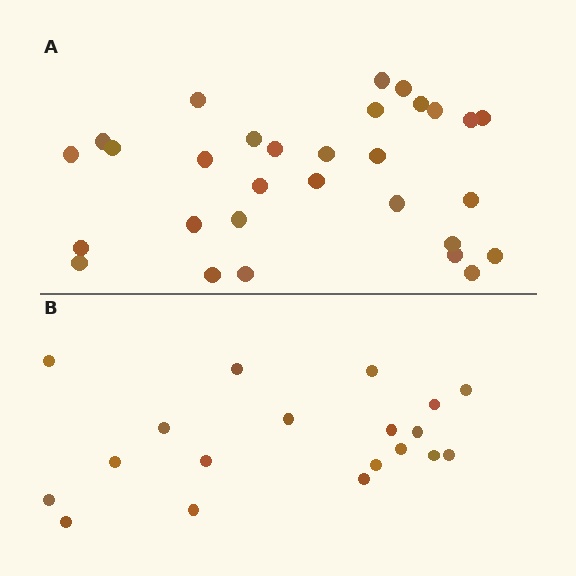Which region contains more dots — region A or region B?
Region A (the top region) has more dots.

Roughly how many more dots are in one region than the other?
Region A has roughly 12 or so more dots than region B.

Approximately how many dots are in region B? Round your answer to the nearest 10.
About 20 dots. (The exact count is 19, which rounds to 20.)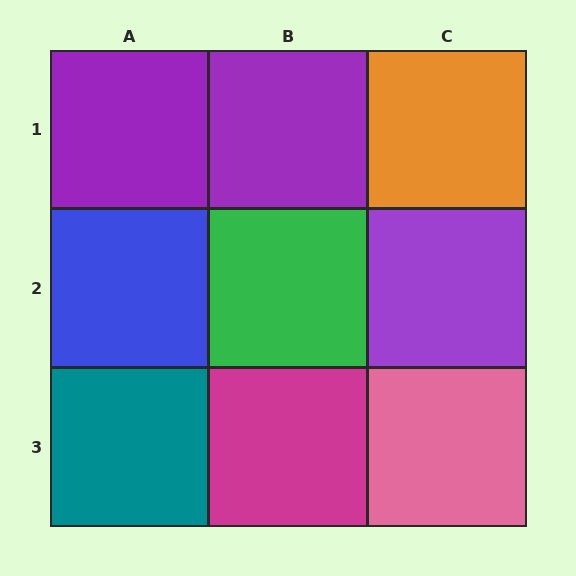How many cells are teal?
1 cell is teal.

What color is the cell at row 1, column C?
Orange.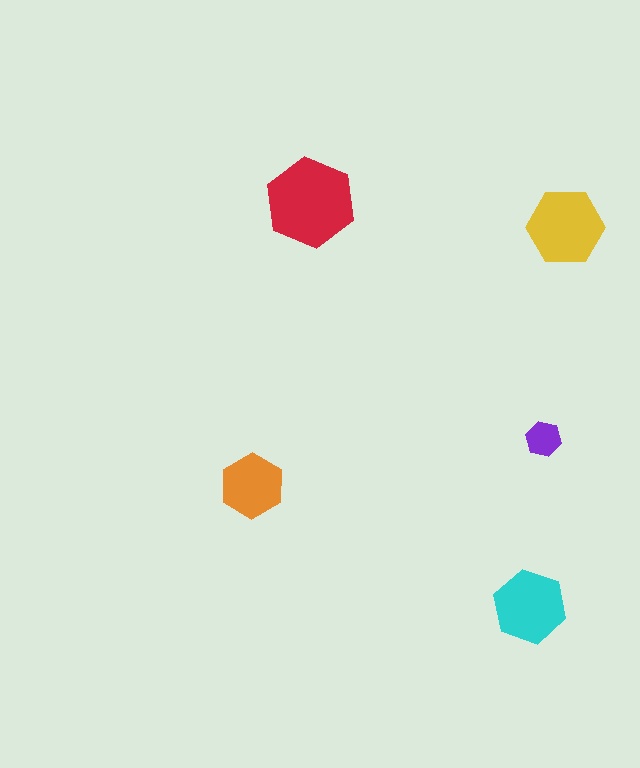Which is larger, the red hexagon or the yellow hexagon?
The red one.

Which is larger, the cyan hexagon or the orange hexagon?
The cyan one.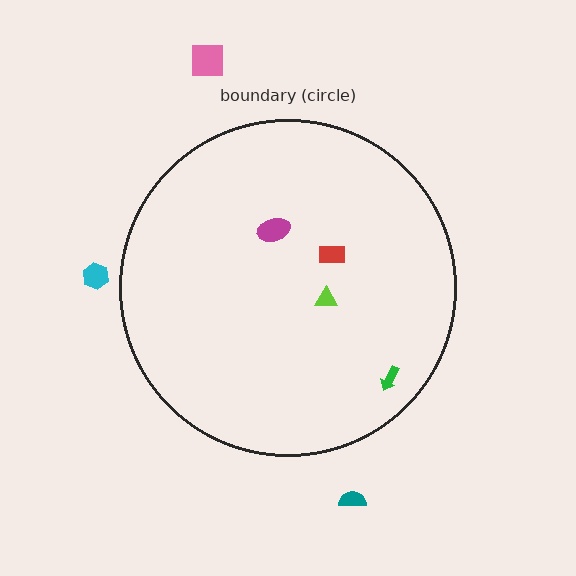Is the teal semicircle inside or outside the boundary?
Outside.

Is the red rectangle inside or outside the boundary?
Inside.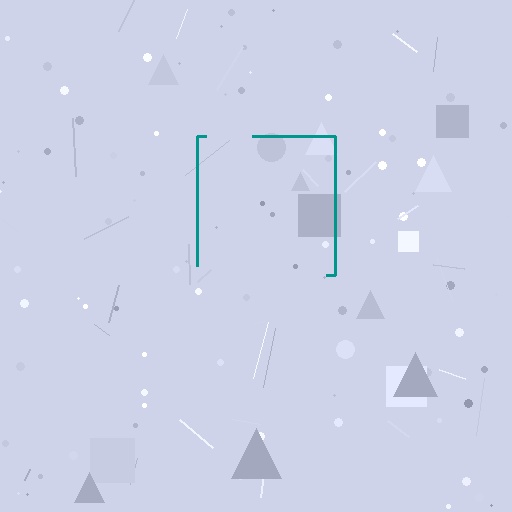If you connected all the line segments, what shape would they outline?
They would outline a square.